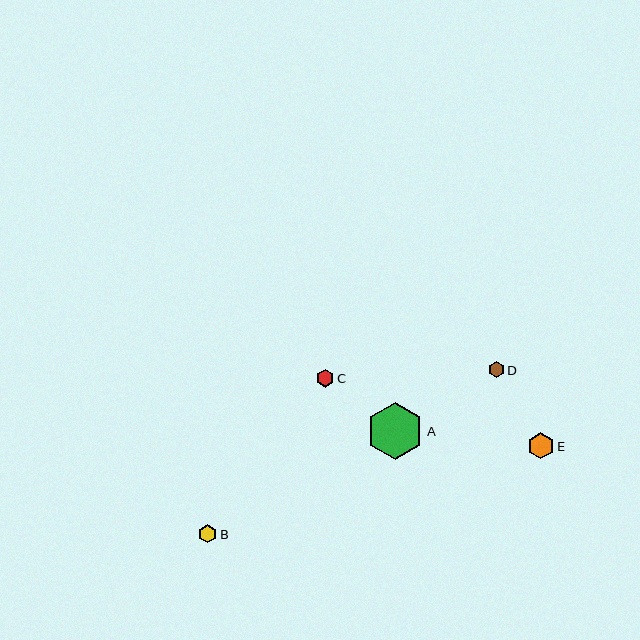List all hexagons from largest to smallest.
From largest to smallest: A, E, B, C, D.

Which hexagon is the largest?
Hexagon A is the largest with a size of approximately 57 pixels.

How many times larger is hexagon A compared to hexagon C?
Hexagon A is approximately 3.2 times the size of hexagon C.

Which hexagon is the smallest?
Hexagon D is the smallest with a size of approximately 16 pixels.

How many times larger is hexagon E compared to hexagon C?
Hexagon E is approximately 1.4 times the size of hexagon C.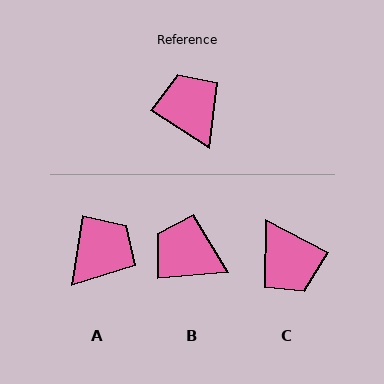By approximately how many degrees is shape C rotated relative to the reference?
Approximately 174 degrees clockwise.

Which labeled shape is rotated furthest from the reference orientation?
C, about 174 degrees away.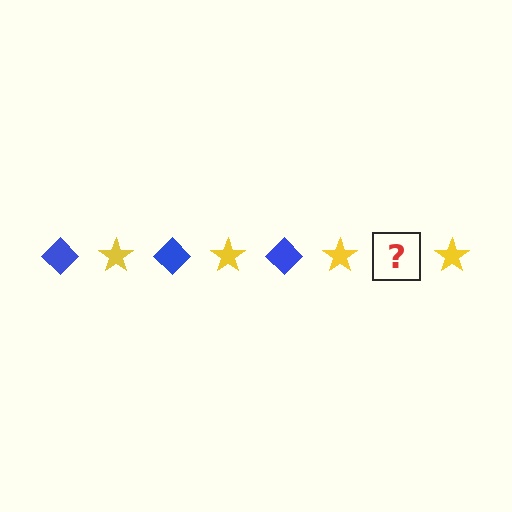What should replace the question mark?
The question mark should be replaced with a blue diamond.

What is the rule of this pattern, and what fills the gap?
The rule is that the pattern alternates between blue diamond and yellow star. The gap should be filled with a blue diamond.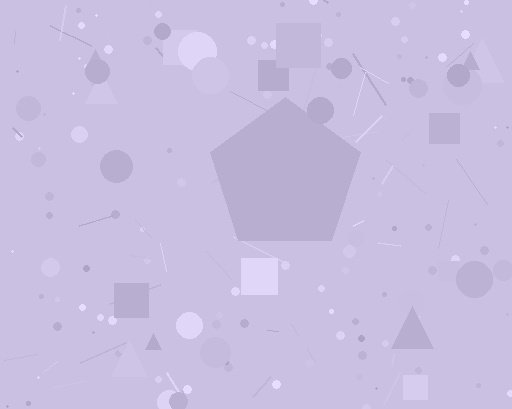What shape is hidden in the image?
A pentagon is hidden in the image.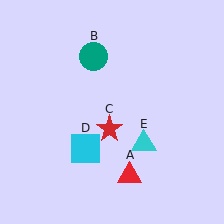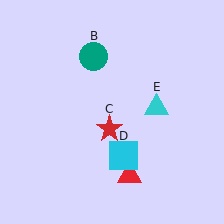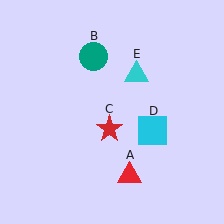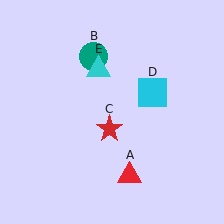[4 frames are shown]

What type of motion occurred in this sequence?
The cyan square (object D), cyan triangle (object E) rotated counterclockwise around the center of the scene.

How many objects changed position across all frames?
2 objects changed position: cyan square (object D), cyan triangle (object E).